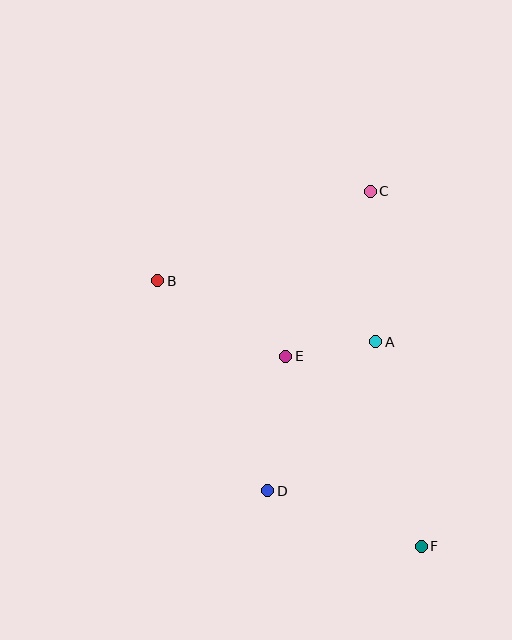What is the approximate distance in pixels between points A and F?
The distance between A and F is approximately 209 pixels.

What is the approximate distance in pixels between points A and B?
The distance between A and B is approximately 226 pixels.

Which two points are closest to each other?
Points A and E are closest to each other.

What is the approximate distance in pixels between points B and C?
The distance between B and C is approximately 230 pixels.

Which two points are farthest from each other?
Points B and F are farthest from each other.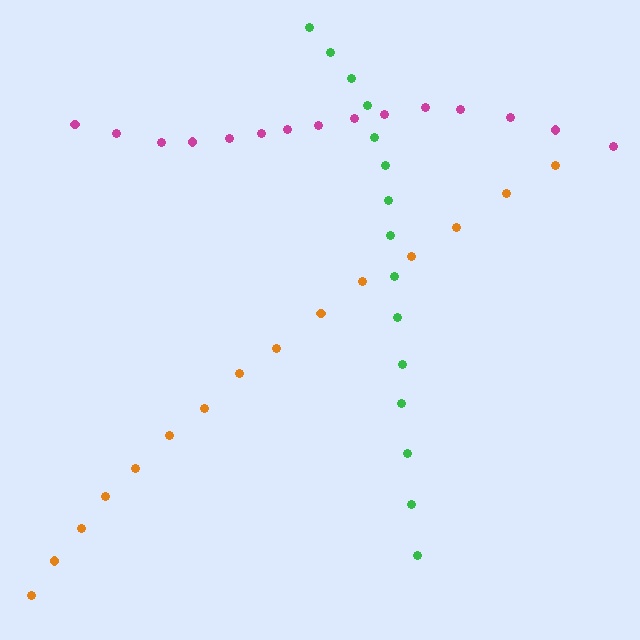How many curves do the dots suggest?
There are 3 distinct paths.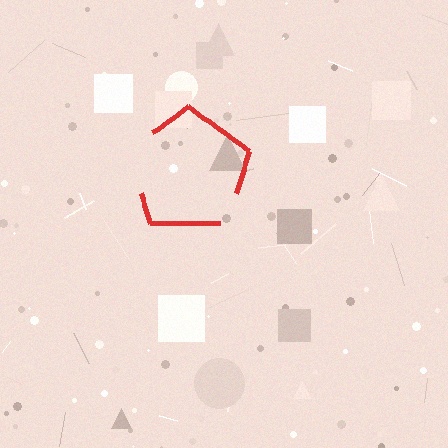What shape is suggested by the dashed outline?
The dashed outline suggests a pentagon.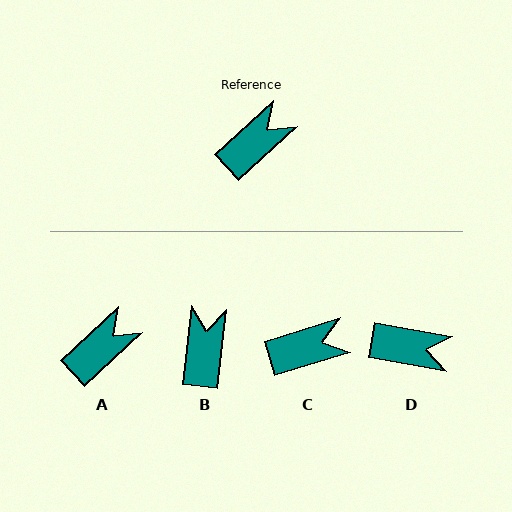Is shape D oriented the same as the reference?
No, it is off by about 53 degrees.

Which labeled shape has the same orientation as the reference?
A.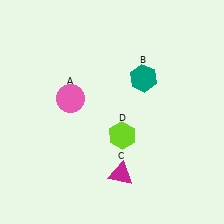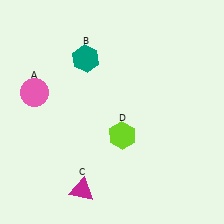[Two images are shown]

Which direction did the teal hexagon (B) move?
The teal hexagon (B) moved left.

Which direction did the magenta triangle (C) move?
The magenta triangle (C) moved left.